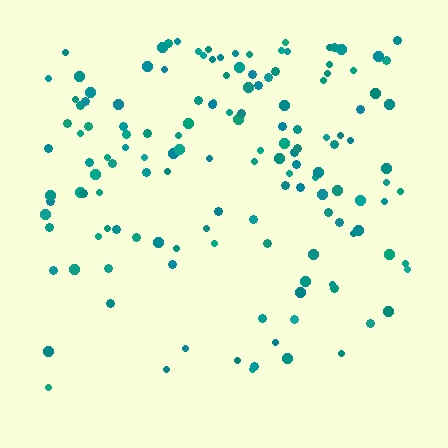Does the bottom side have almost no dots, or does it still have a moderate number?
Still a moderate number, just noticeably fewer than the top.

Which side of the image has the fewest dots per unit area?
The bottom.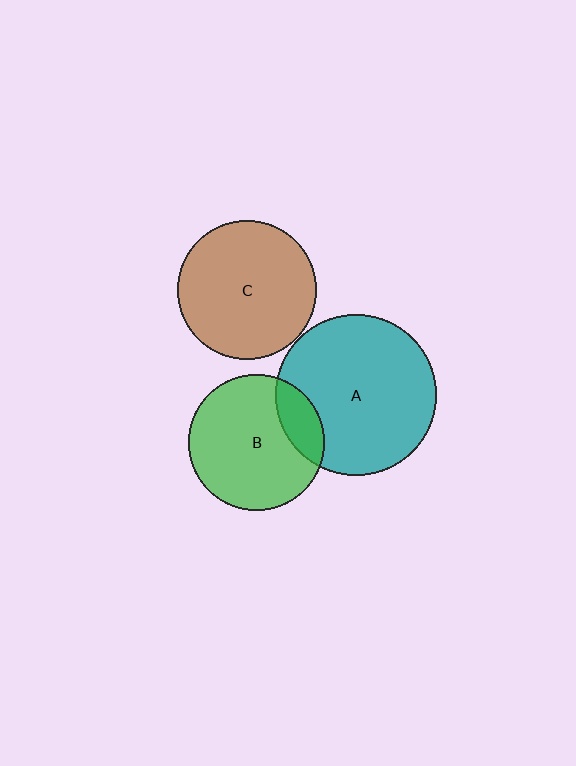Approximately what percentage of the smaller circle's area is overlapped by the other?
Approximately 20%.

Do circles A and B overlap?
Yes.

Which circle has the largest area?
Circle A (teal).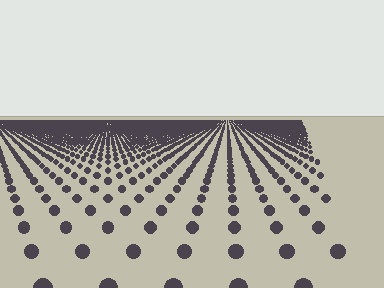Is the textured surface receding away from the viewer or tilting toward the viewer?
The surface is receding away from the viewer. Texture elements get smaller and denser toward the top.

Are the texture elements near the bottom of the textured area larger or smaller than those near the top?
Larger. Near the bottom, elements are closer to the viewer and appear at a bigger on-screen size.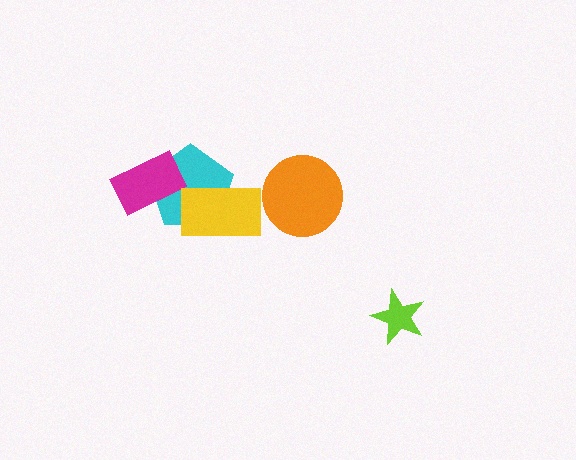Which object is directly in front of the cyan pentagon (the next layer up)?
The magenta rectangle is directly in front of the cyan pentagon.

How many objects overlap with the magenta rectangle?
1 object overlaps with the magenta rectangle.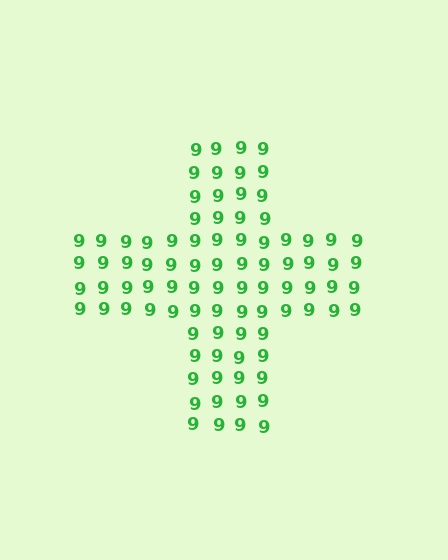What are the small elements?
The small elements are digit 9's.